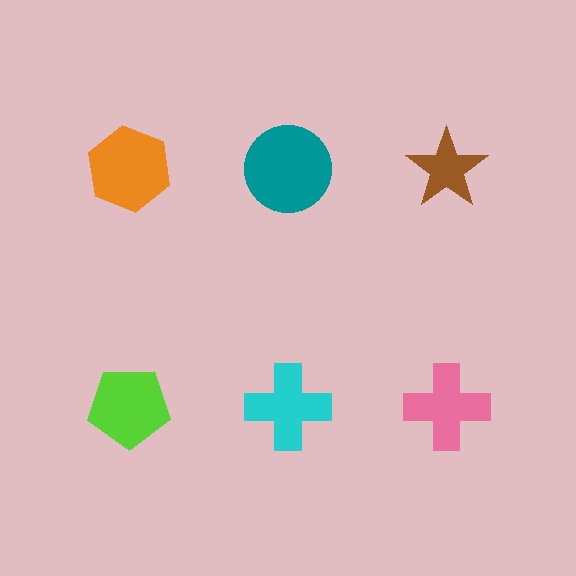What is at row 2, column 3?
A pink cross.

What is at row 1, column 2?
A teal circle.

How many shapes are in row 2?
3 shapes.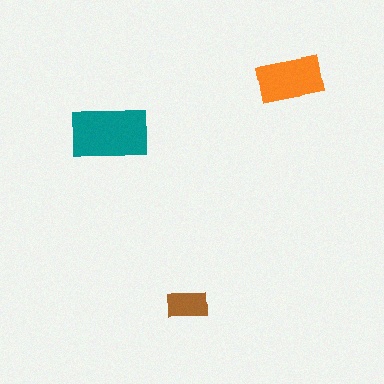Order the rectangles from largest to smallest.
the teal one, the orange one, the brown one.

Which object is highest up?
The orange rectangle is topmost.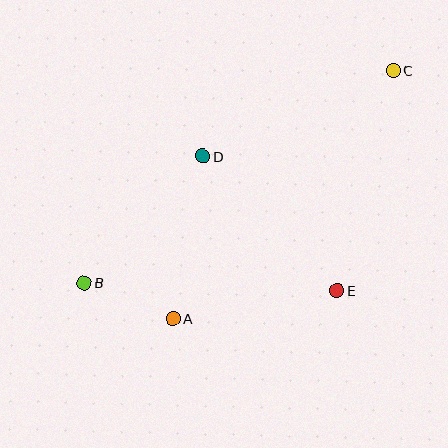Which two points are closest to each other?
Points A and B are closest to each other.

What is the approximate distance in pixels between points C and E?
The distance between C and E is approximately 227 pixels.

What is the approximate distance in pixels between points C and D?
The distance between C and D is approximately 209 pixels.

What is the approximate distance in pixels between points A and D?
The distance between A and D is approximately 165 pixels.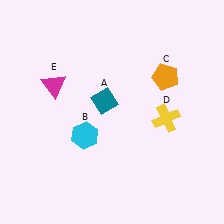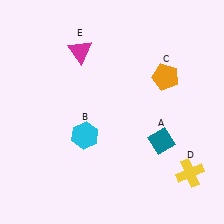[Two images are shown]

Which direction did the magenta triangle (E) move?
The magenta triangle (E) moved up.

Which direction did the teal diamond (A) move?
The teal diamond (A) moved right.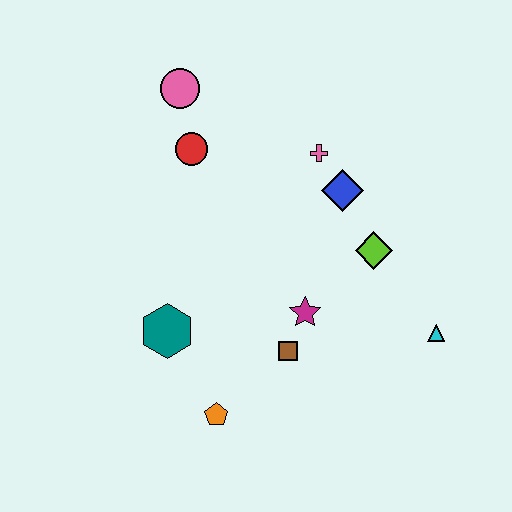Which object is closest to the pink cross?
The blue diamond is closest to the pink cross.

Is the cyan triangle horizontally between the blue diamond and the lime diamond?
No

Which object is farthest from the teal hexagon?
The cyan triangle is farthest from the teal hexagon.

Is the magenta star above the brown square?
Yes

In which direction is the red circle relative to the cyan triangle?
The red circle is to the left of the cyan triangle.